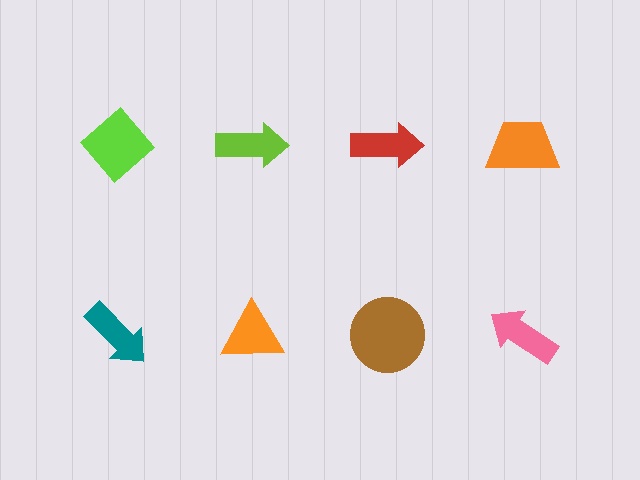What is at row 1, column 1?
A lime diamond.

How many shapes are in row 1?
4 shapes.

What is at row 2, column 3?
A brown circle.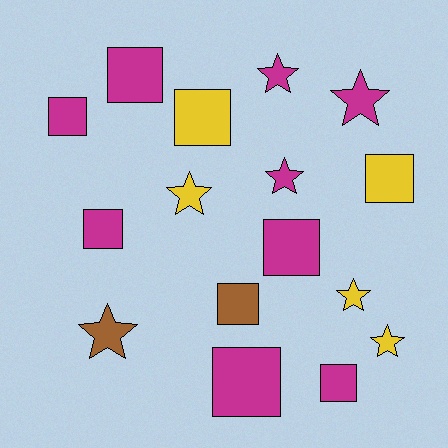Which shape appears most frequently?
Square, with 9 objects.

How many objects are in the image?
There are 16 objects.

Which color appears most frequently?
Magenta, with 9 objects.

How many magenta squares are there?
There are 6 magenta squares.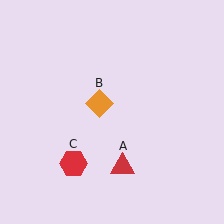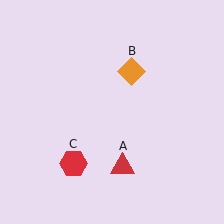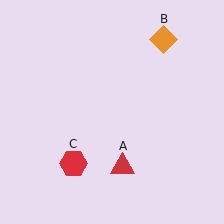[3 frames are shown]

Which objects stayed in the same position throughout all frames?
Red triangle (object A) and red hexagon (object C) remained stationary.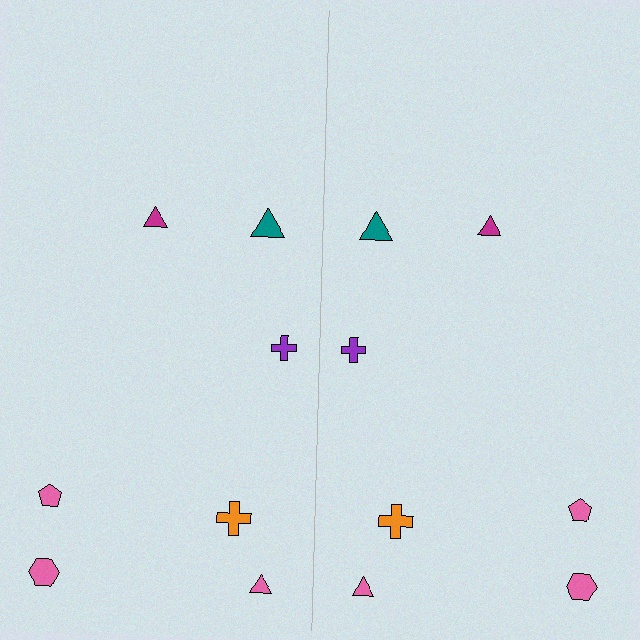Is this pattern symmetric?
Yes, this pattern has bilateral (reflection) symmetry.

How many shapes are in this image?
There are 14 shapes in this image.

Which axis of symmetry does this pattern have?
The pattern has a vertical axis of symmetry running through the center of the image.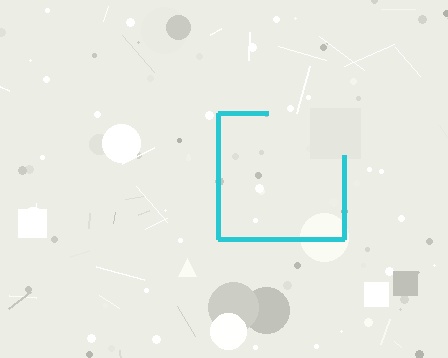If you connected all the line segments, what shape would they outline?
They would outline a square.